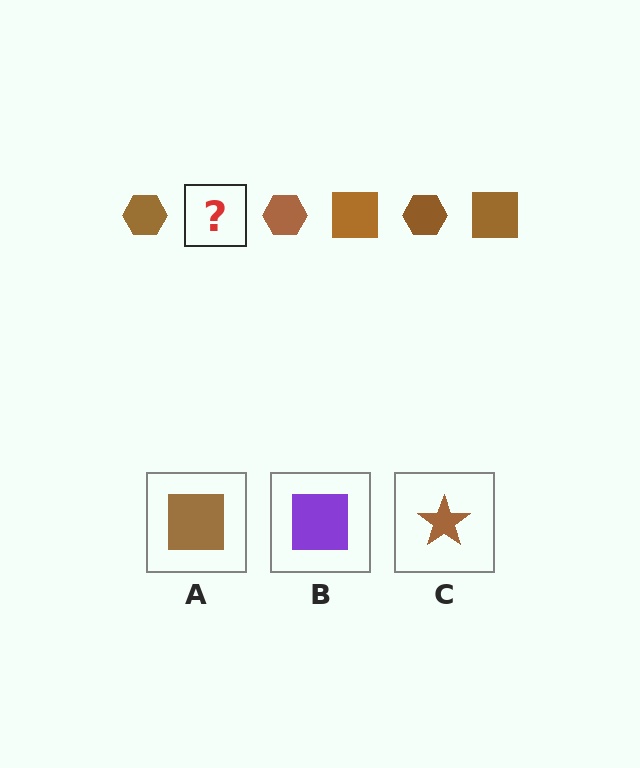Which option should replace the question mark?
Option A.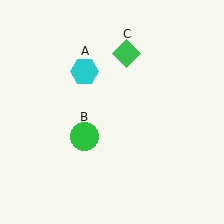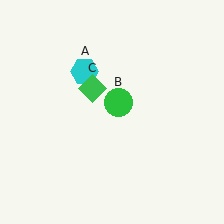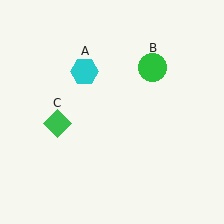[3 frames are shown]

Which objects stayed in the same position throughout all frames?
Cyan hexagon (object A) remained stationary.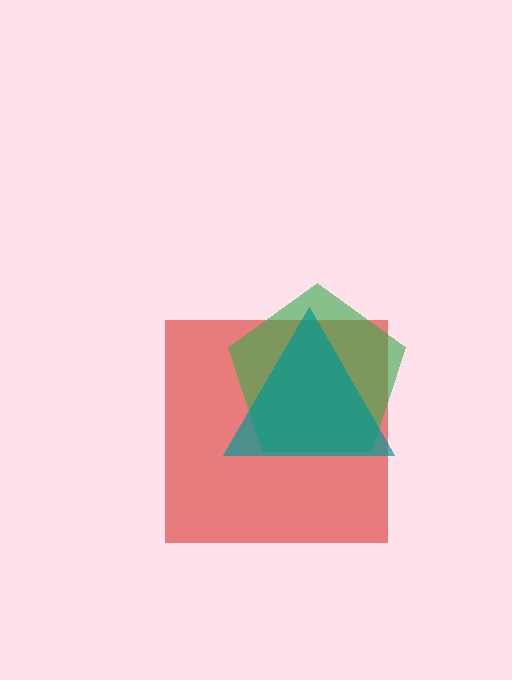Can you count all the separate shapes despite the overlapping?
Yes, there are 3 separate shapes.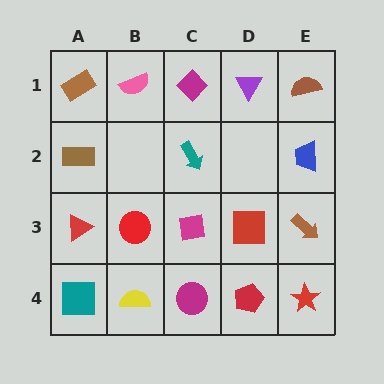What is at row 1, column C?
A magenta diamond.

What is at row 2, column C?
A teal arrow.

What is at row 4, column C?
A magenta circle.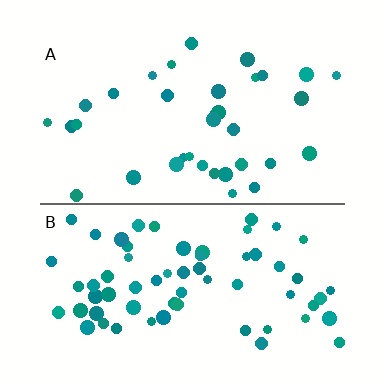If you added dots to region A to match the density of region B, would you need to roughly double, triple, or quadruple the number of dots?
Approximately double.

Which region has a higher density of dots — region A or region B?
B (the bottom).